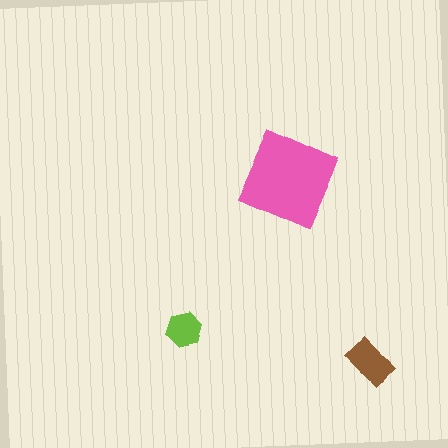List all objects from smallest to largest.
The lime hexagon, the brown rectangle, the pink square.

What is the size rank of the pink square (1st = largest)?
1st.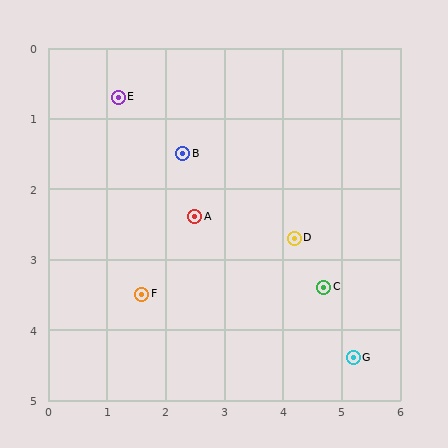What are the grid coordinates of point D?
Point D is at approximately (4.2, 2.7).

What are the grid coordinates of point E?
Point E is at approximately (1.2, 0.7).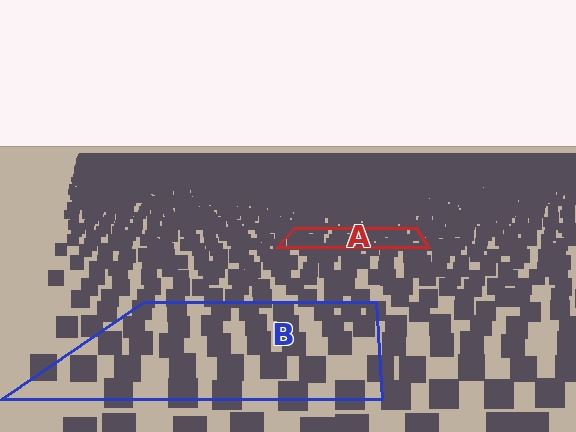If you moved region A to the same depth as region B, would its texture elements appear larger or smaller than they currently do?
They would appear larger. At a closer depth, the same texture elements are projected at a bigger on-screen size.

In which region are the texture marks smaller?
The texture marks are smaller in region A, because it is farther away.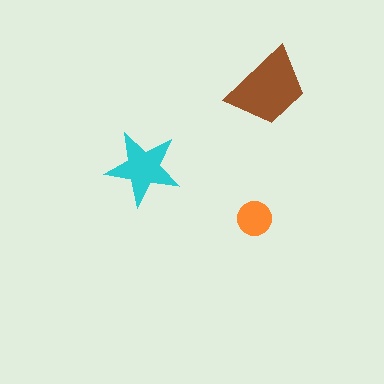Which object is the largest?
The brown trapezoid.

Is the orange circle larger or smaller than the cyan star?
Smaller.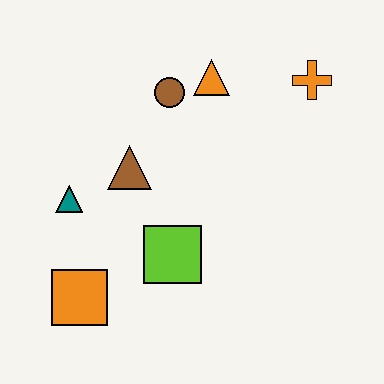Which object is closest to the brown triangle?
The teal triangle is closest to the brown triangle.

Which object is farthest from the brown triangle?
The orange cross is farthest from the brown triangle.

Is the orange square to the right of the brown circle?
No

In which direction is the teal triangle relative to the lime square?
The teal triangle is to the left of the lime square.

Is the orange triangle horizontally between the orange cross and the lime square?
Yes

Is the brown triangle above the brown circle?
No